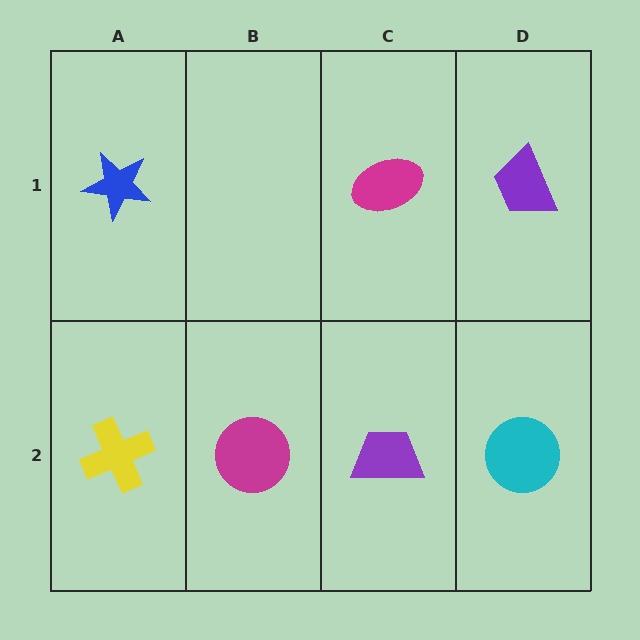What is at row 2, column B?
A magenta circle.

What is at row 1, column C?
A magenta ellipse.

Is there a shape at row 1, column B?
No, that cell is empty.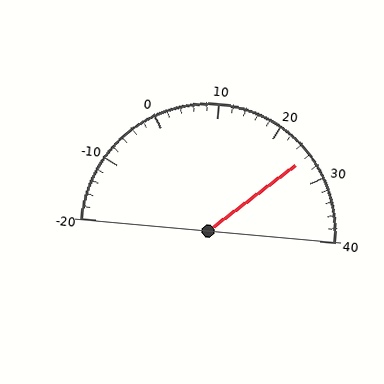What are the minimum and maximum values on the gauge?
The gauge ranges from -20 to 40.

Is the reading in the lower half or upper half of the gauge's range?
The reading is in the upper half of the range (-20 to 40).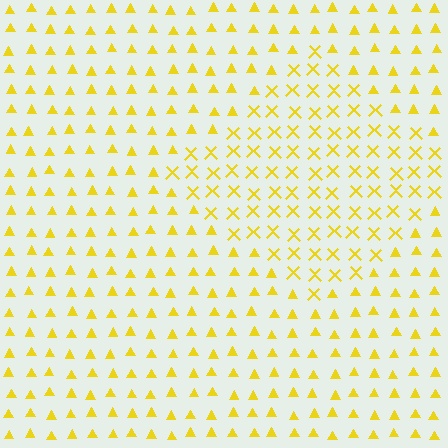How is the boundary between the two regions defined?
The boundary is defined by a change in element shape: X marks inside vs. triangles outside. All elements share the same color and spacing.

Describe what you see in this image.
The image is filled with small yellow elements arranged in a uniform grid. A diamond-shaped region contains X marks, while the surrounding area contains triangles. The boundary is defined purely by the change in element shape.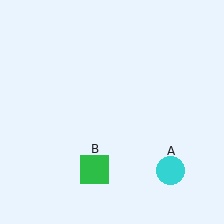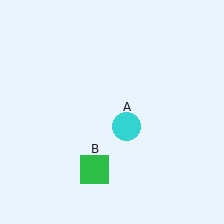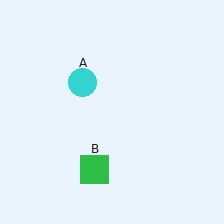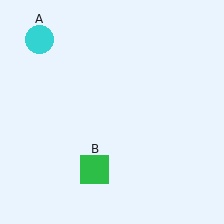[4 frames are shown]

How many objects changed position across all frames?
1 object changed position: cyan circle (object A).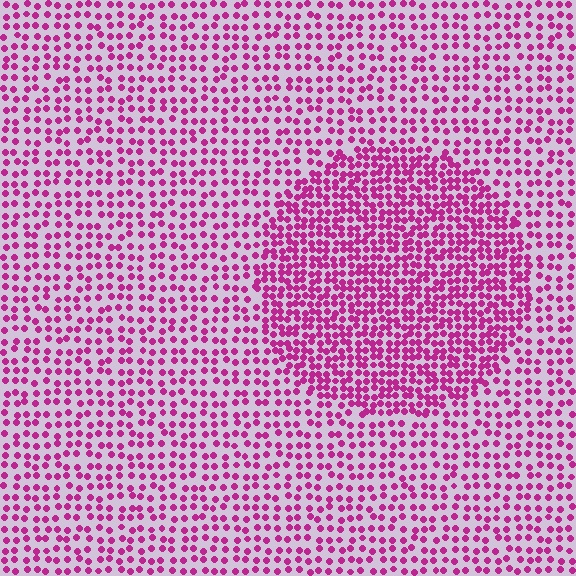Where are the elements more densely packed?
The elements are more densely packed inside the circle boundary.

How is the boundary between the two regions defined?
The boundary is defined by a change in element density (approximately 1.8x ratio). All elements are the same color, size, and shape.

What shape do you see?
I see a circle.